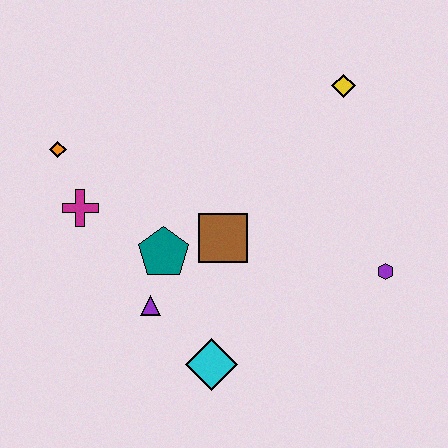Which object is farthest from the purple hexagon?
The orange diamond is farthest from the purple hexagon.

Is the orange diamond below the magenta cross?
No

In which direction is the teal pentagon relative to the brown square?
The teal pentagon is to the left of the brown square.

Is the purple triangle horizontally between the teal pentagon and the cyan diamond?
No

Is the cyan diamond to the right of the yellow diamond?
No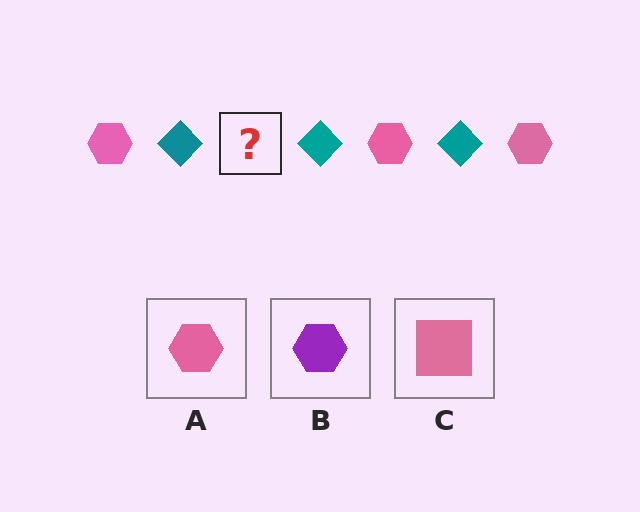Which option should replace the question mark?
Option A.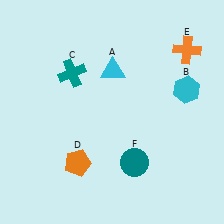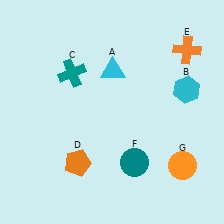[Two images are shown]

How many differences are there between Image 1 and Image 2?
There is 1 difference between the two images.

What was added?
An orange circle (G) was added in Image 2.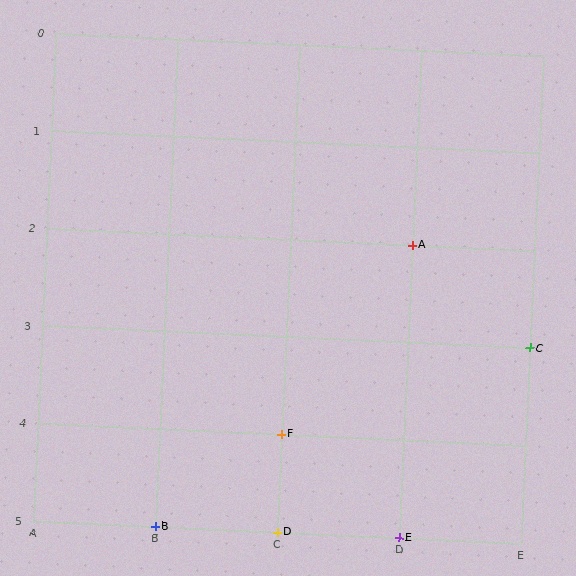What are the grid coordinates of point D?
Point D is at grid coordinates (C, 5).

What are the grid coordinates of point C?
Point C is at grid coordinates (E, 3).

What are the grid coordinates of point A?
Point A is at grid coordinates (D, 2).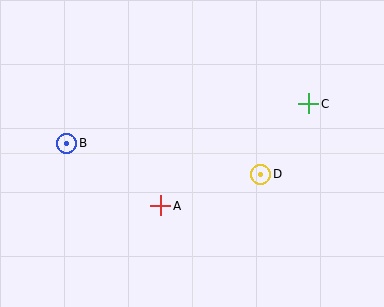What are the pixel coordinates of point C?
Point C is at (309, 104).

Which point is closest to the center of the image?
Point A at (160, 206) is closest to the center.